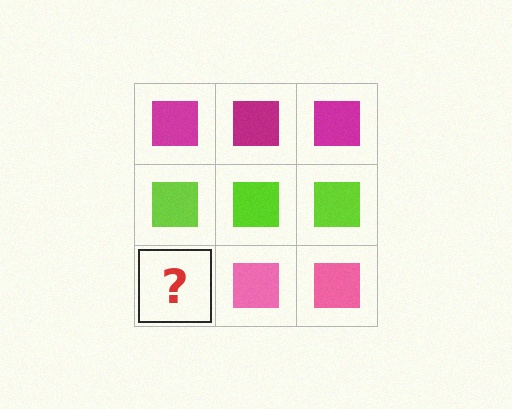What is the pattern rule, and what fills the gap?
The rule is that each row has a consistent color. The gap should be filled with a pink square.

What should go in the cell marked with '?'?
The missing cell should contain a pink square.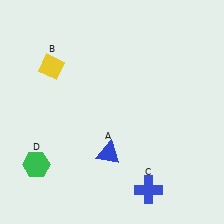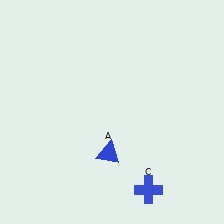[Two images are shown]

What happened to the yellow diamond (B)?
The yellow diamond (B) was removed in Image 2. It was in the top-left area of Image 1.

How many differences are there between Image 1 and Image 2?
There are 2 differences between the two images.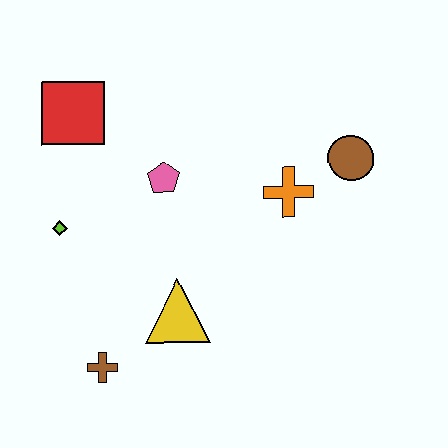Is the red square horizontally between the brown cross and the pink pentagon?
No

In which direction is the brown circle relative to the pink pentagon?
The brown circle is to the right of the pink pentagon.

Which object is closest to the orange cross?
The brown circle is closest to the orange cross.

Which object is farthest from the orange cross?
The brown cross is farthest from the orange cross.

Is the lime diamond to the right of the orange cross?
No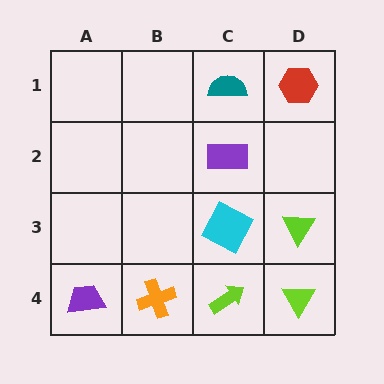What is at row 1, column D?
A red hexagon.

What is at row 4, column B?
An orange cross.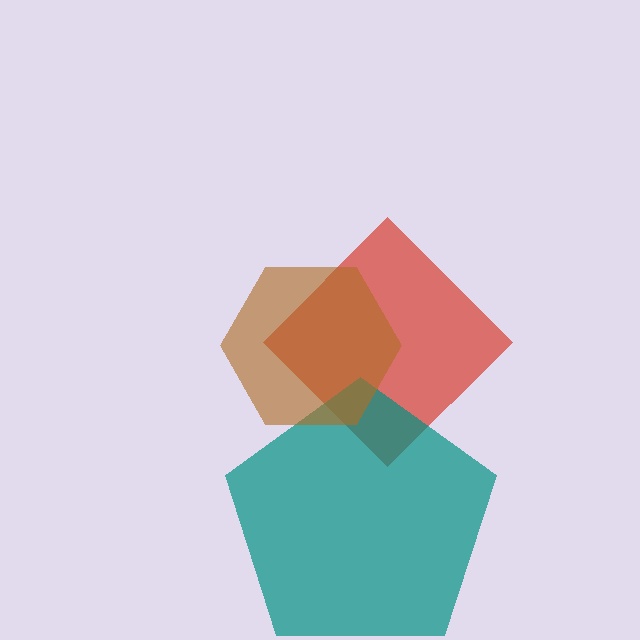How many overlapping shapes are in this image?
There are 3 overlapping shapes in the image.